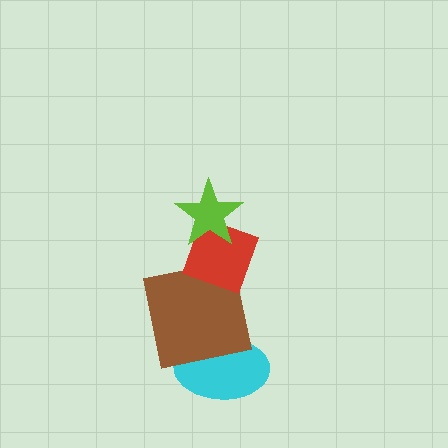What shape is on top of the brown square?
The red diamond is on top of the brown square.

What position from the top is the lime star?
The lime star is 1st from the top.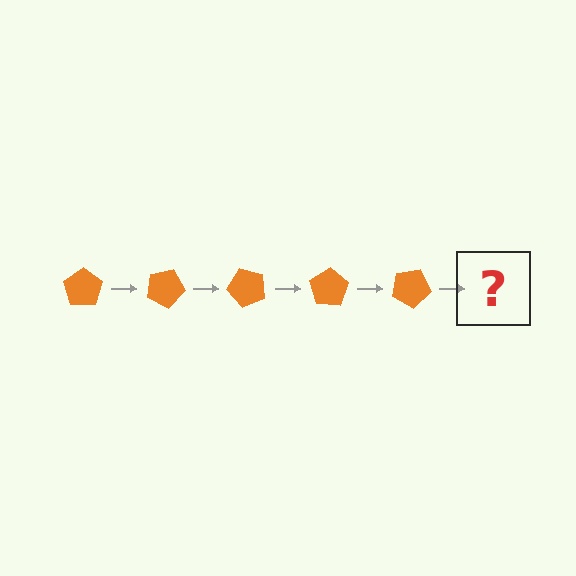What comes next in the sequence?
The next element should be an orange pentagon rotated 125 degrees.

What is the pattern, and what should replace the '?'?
The pattern is that the pentagon rotates 25 degrees each step. The '?' should be an orange pentagon rotated 125 degrees.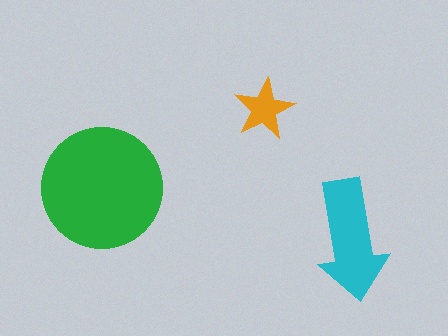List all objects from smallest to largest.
The orange star, the cyan arrow, the green circle.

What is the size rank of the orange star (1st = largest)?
3rd.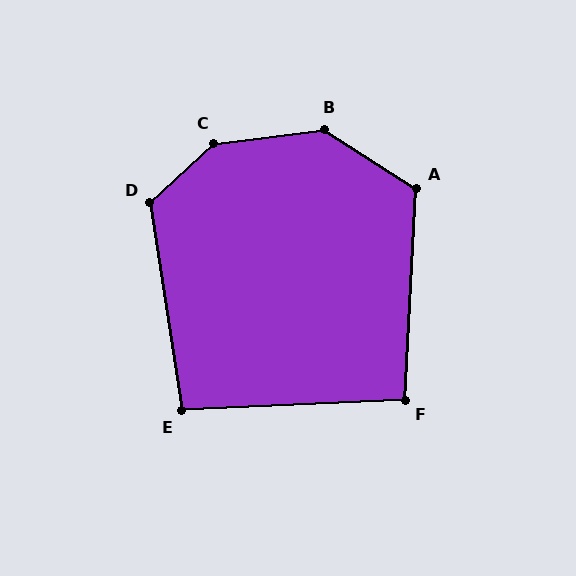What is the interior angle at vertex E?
Approximately 96 degrees (obtuse).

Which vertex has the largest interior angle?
C, at approximately 144 degrees.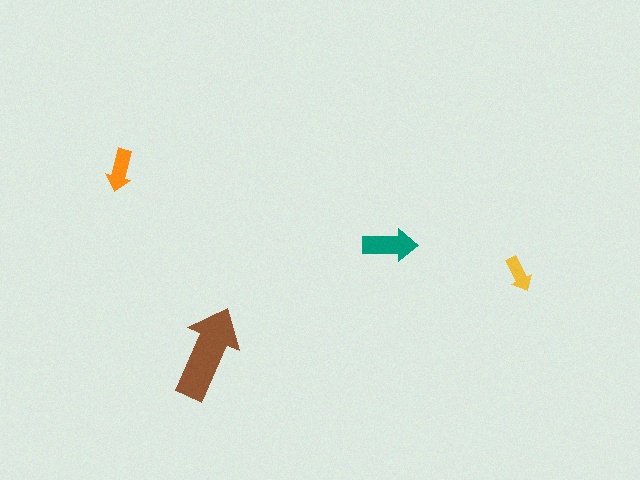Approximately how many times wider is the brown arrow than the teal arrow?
About 1.5 times wider.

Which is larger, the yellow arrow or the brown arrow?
The brown one.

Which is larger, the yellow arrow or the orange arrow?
The orange one.